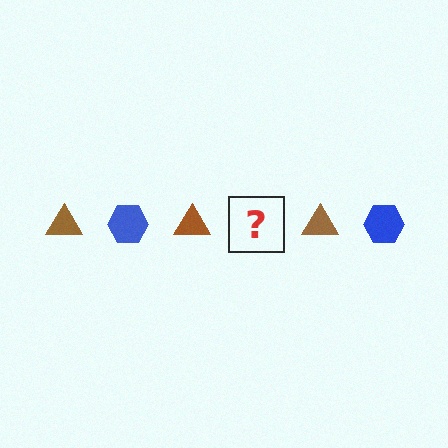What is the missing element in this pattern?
The missing element is a blue hexagon.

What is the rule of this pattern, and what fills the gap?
The rule is that the pattern alternates between brown triangle and blue hexagon. The gap should be filled with a blue hexagon.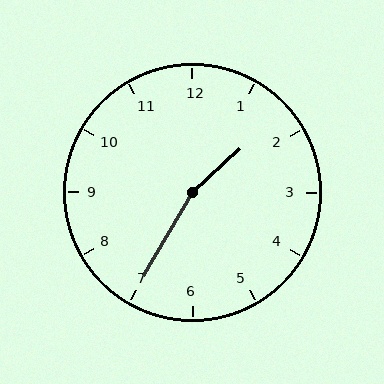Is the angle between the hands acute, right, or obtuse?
It is obtuse.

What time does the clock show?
1:35.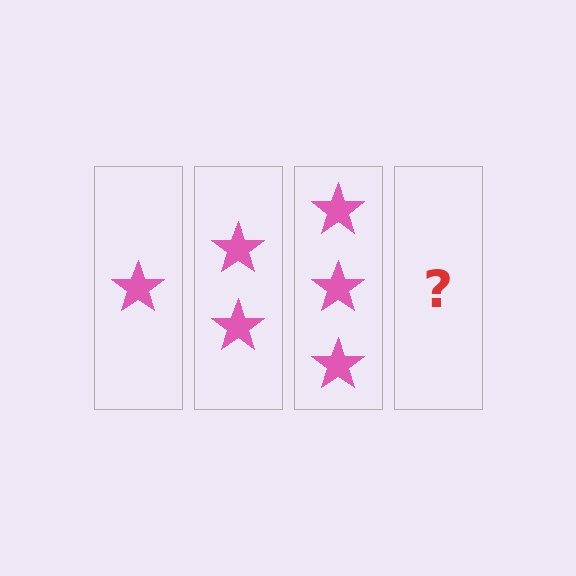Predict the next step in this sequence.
The next step is 4 stars.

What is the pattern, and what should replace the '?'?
The pattern is that each step adds one more star. The '?' should be 4 stars.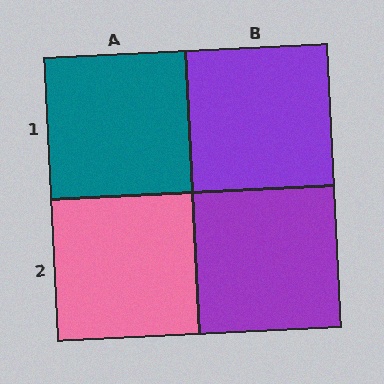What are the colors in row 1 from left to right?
Teal, purple.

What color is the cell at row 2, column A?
Pink.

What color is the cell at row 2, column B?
Purple.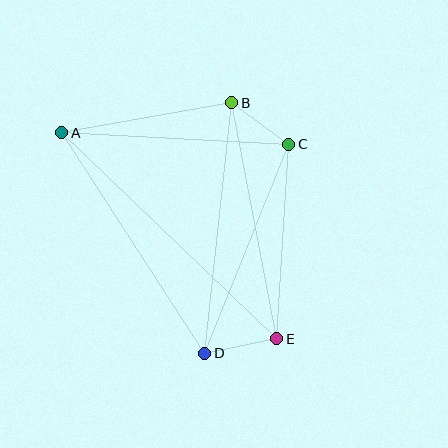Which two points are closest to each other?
Points B and C are closest to each other.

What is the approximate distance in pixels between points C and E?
The distance between C and E is approximately 195 pixels.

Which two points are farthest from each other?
Points A and E are farthest from each other.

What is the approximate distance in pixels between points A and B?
The distance between A and B is approximately 173 pixels.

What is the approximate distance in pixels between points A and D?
The distance between A and D is approximately 263 pixels.